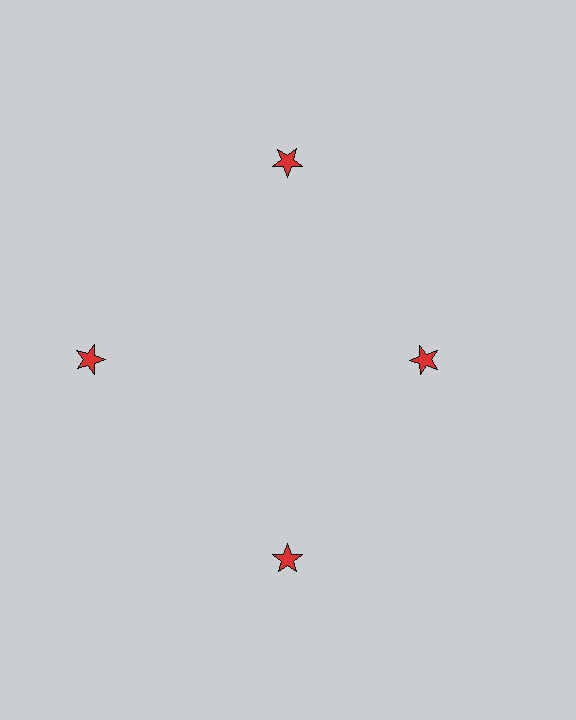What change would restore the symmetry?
The symmetry would be restored by moving it outward, back onto the ring so that all 4 stars sit at equal angles and equal distance from the center.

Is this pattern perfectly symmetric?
No. The 4 red stars are arranged in a ring, but one element near the 3 o'clock position is pulled inward toward the center, breaking the 4-fold rotational symmetry.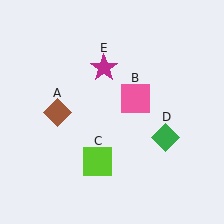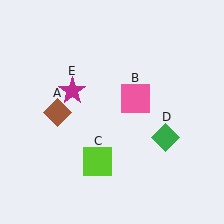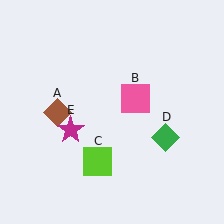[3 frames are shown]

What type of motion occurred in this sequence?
The magenta star (object E) rotated counterclockwise around the center of the scene.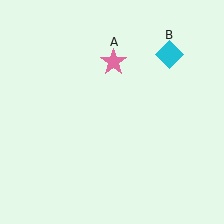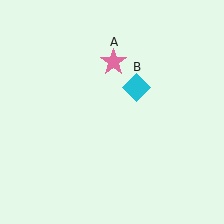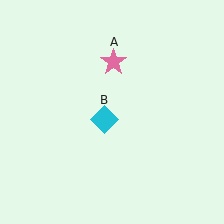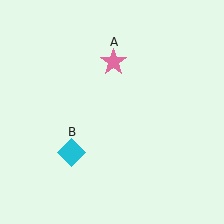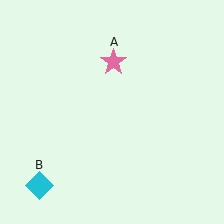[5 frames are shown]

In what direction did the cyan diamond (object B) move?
The cyan diamond (object B) moved down and to the left.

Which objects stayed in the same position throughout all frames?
Pink star (object A) remained stationary.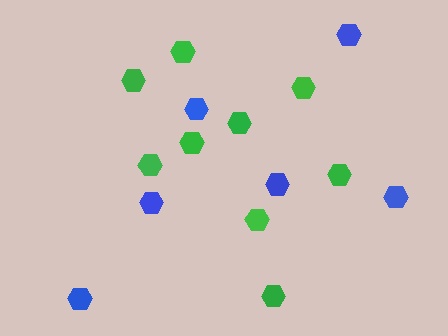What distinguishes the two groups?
There are 2 groups: one group of green hexagons (9) and one group of blue hexagons (6).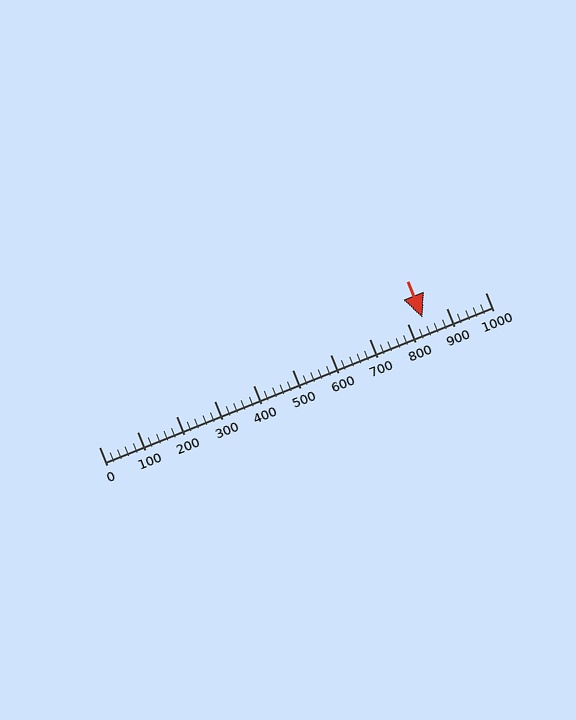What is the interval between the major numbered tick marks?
The major tick marks are spaced 100 units apart.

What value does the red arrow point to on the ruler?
The red arrow points to approximately 837.